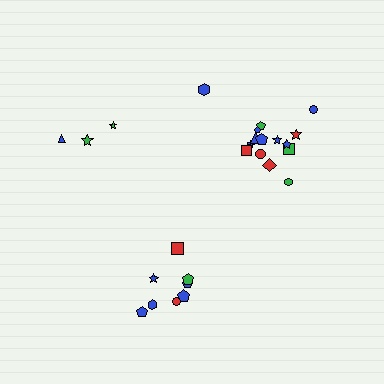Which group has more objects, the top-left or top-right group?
The top-right group.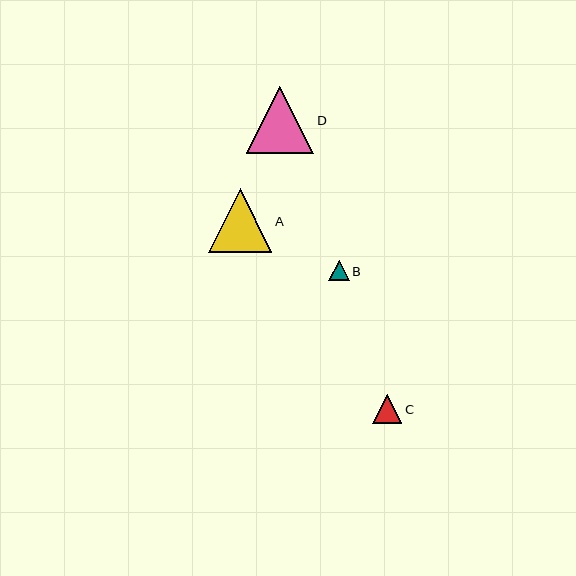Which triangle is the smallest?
Triangle B is the smallest with a size of approximately 20 pixels.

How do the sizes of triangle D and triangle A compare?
Triangle D and triangle A are approximately the same size.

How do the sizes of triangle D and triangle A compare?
Triangle D and triangle A are approximately the same size.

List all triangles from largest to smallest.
From largest to smallest: D, A, C, B.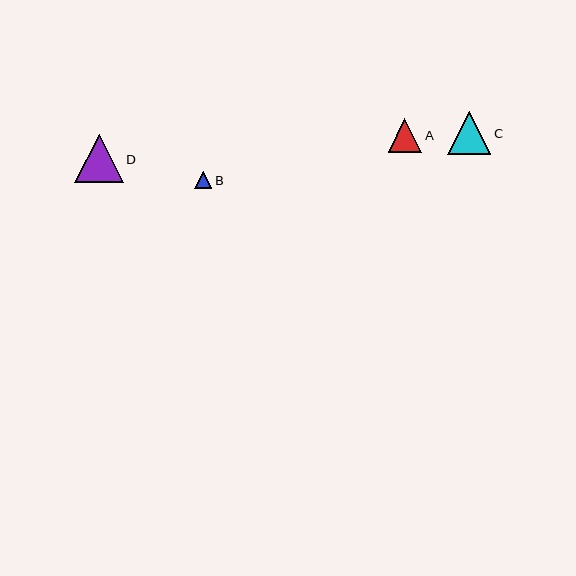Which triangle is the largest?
Triangle D is the largest with a size of approximately 48 pixels.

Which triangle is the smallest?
Triangle B is the smallest with a size of approximately 17 pixels.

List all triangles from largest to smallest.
From largest to smallest: D, C, A, B.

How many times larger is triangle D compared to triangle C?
Triangle D is approximately 1.1 times the size of triangle C.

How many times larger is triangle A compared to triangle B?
Triangle A is approximately 2.0 times the size of triangle B.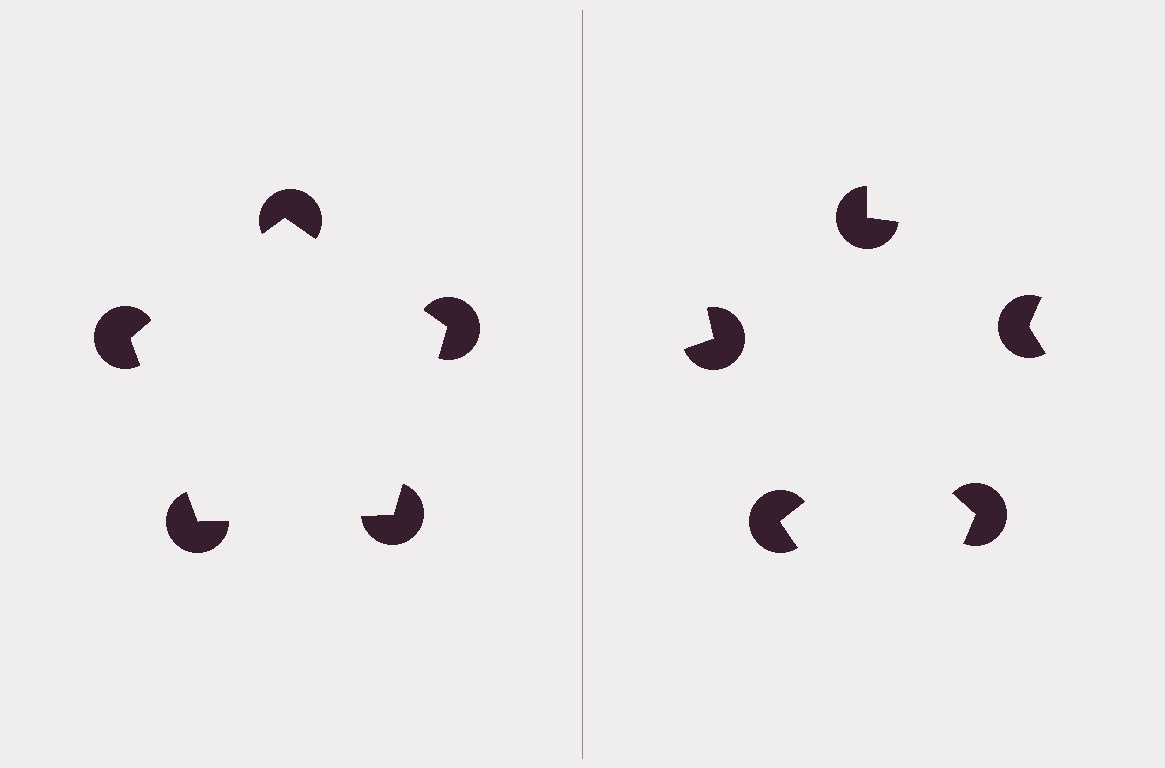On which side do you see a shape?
An illusory pentagon appears on the left side. On the right side the wedge cuts are rotated, so no coherent shape forms.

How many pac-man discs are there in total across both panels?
10 — 5 on each side.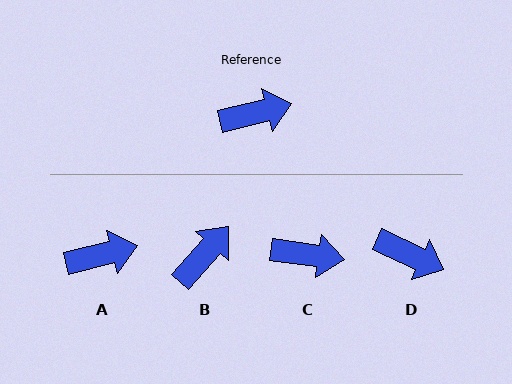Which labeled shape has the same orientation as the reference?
A.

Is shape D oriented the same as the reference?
No, it is off by about 39 degrees.